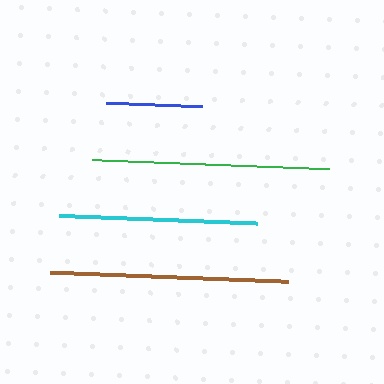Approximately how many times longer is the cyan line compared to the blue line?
The cyan line is approximately 2.1 times the length of the blue line.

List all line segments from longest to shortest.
From longest to shortest: brown, green, cyan, blue.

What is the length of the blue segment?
The blue segment is approximately 96 pixels long.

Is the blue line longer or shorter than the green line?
The green line is longer than the blue line.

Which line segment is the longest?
The brown line is the longest at approximately 239 pixels.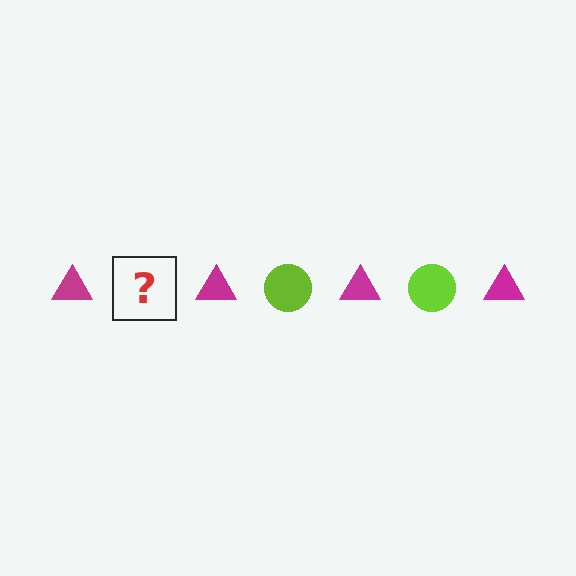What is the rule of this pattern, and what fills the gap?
The rule is that the pattern alternates between magenta triangle and lime circle. The gap should be filled with a lime circle.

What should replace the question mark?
The question mark should be replaced with a lime circle.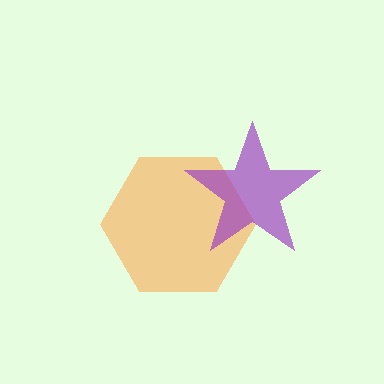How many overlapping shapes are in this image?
There are 2 overlapping shapes in the image.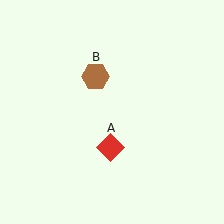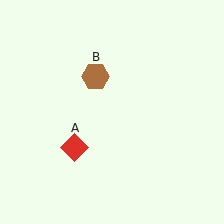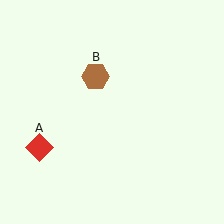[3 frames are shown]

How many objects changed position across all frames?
1 object changed position: red diamond (object A).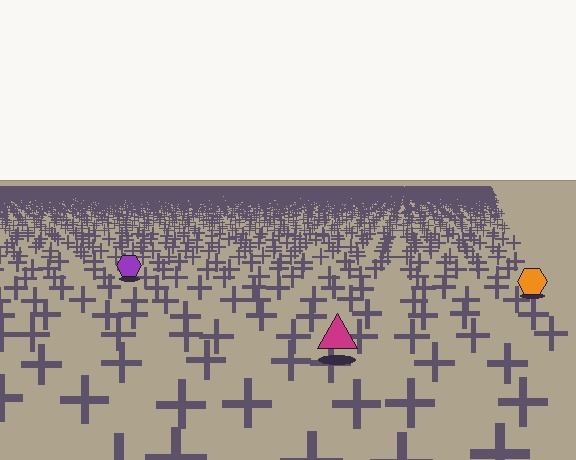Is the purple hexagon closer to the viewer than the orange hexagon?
No. The orange hexagon is closer — you can tell from the texture gradient: the ground texture is coarser near it.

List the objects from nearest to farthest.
From nearest to farthest: the magenta triangle, the orange hexagon, the purple hexagon.